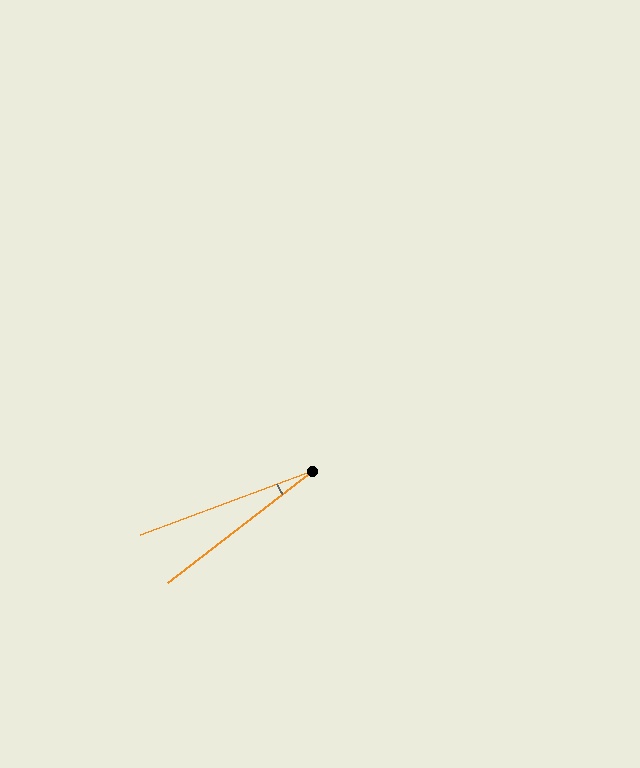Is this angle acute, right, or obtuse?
It is acute.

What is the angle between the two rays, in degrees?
Approximately 17 degrees.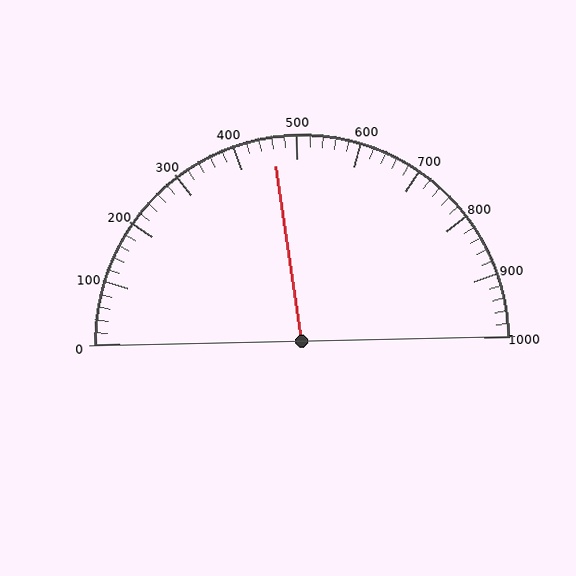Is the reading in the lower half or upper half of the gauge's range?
The reading is in the lower half of the range (0 to 1000).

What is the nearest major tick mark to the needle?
The nearest major tick mark is 500.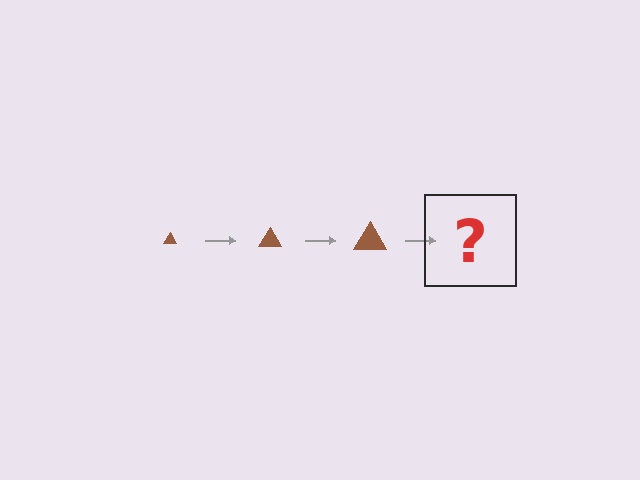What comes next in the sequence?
The next element should be a brown triangle, larger than the previous one.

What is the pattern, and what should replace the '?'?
The pattern is that the triangle gets progressively larger each step. The '?' should be a brown triangle, larger than the previous one.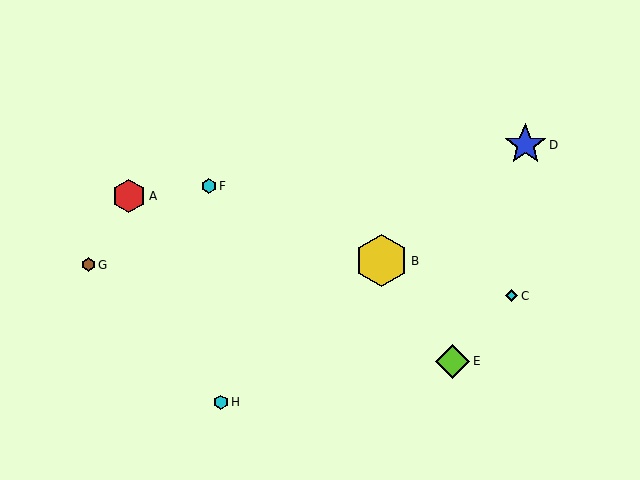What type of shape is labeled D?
Shape D is a blue star.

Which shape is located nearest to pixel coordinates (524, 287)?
The cyan diamond (labeled C) at (512, 296) is nearest to that location.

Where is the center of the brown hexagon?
The center of the brown hexagon is at (88, 265).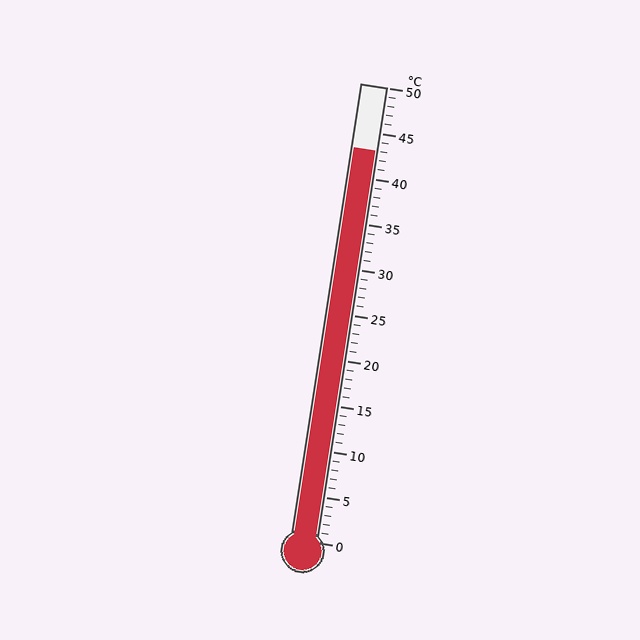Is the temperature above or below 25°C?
The temperature is above 25°C.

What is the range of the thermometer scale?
The thermometer scale ranges from 0°C to 50°C.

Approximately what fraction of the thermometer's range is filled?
The thermometer is filled to approximately 85% of its range.